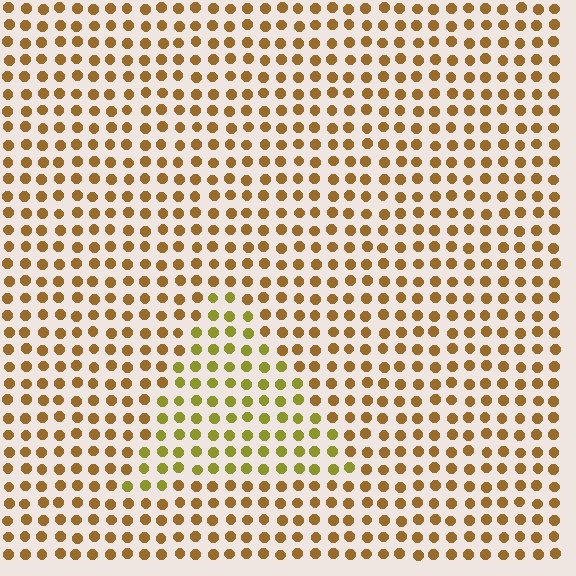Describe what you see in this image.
The image is filled with small brown elements in a uniform arrangement. A triangle-shaped region is visible where the elements are tinted to a slightly different hue, forming a subtle color boundary.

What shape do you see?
I see a triangle.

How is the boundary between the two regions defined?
The boundary is defined purely by a slight shift in hue (about 31 degrees). Spacing, size, and orientation are identical on both sides.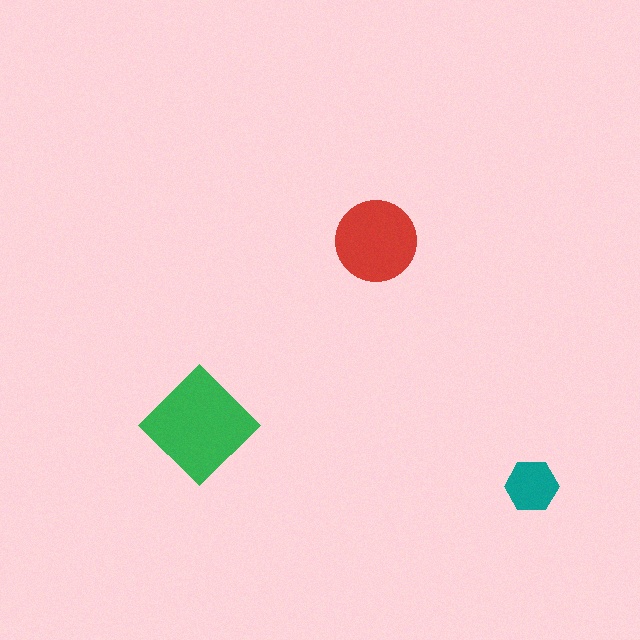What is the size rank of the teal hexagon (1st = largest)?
3rd.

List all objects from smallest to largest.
The teal hexagon, the red circle, the green diamond.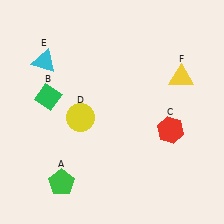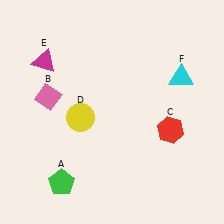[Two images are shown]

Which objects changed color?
B changed from green to pink. E changed from cyan to magenta. F changed from yellow to cyan.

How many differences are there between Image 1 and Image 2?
There are 3 differences between the two images.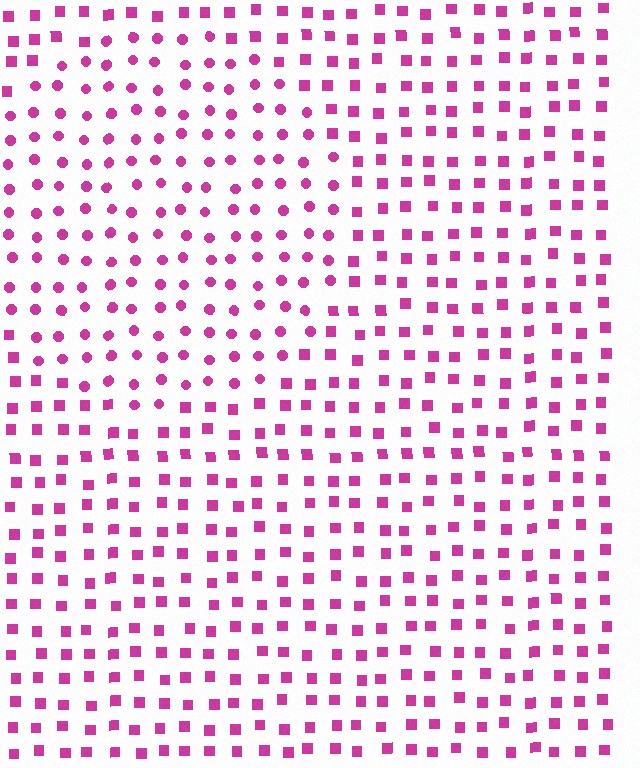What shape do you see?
I see a circle.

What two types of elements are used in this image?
The image uses circles inside the circle region and squares outside it.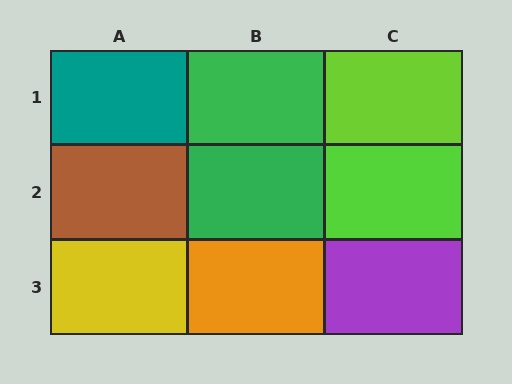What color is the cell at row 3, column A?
Yellow.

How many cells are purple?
1 cell is purple.